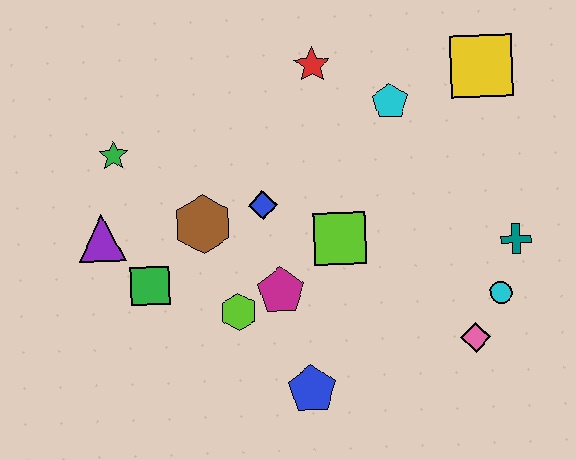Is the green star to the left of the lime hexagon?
Yes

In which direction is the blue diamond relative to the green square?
The blue diamond is to the right of the green square.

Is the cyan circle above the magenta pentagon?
No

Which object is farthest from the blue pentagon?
The yellow square is farthest from the blue pentagon.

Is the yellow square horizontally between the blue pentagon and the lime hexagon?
No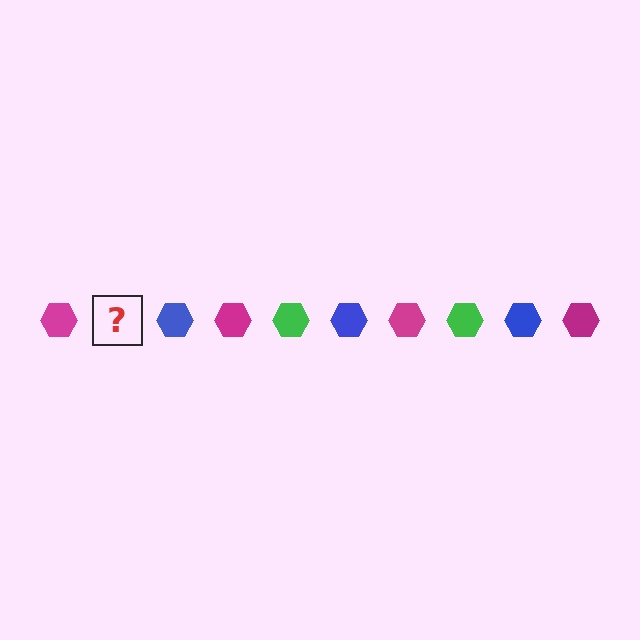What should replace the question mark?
The question mark should be replaced with a green hexagon.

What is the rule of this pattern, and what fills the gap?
The rule is that the pattern cycles through magenta, green, blue hexagons. The gap should be filled with a green hexagon.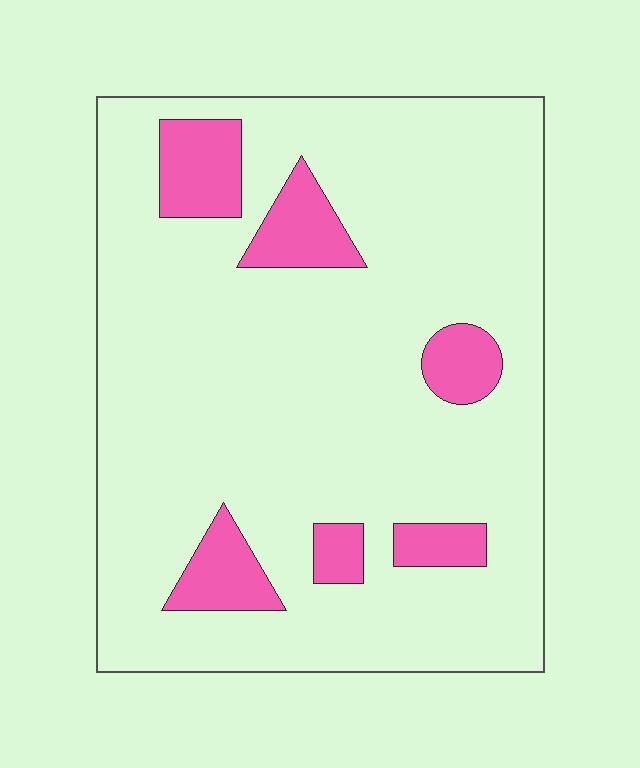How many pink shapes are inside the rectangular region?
6.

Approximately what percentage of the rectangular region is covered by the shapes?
Approximately 15%.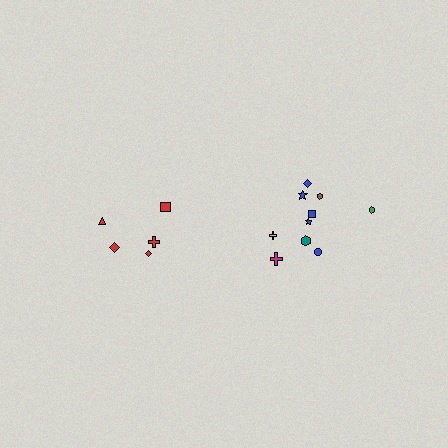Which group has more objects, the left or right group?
The right group.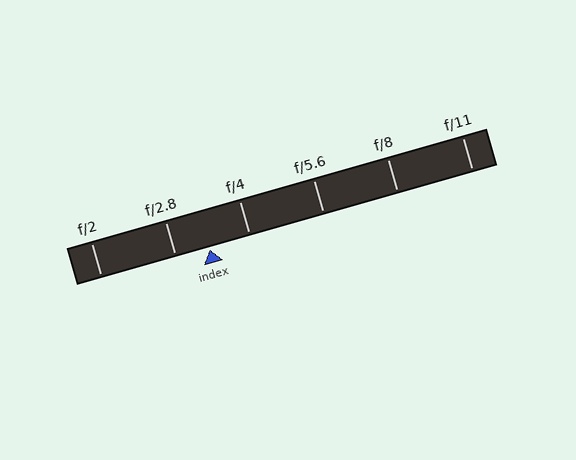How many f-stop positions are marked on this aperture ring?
There are 6 f-stop positions marked.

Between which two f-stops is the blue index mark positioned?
The index mark is between f/2.8 and f/4.